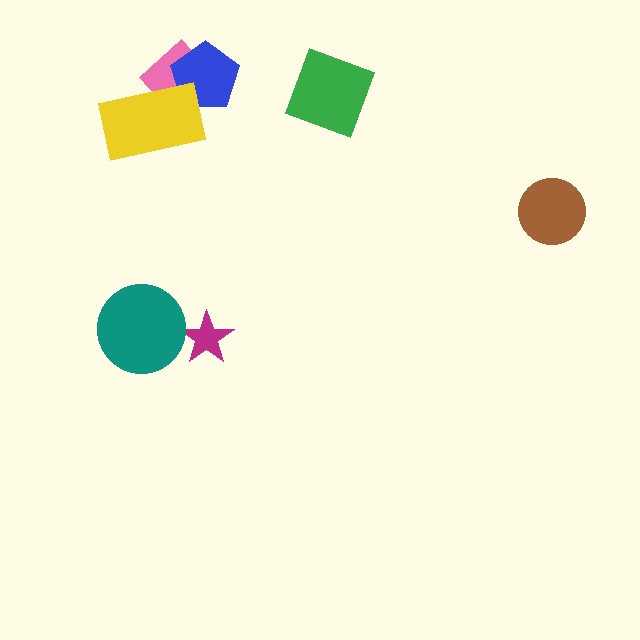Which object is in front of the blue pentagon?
The yellow rectangle is in front of the blue pentagon.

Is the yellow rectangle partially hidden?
No, no other shape covers it.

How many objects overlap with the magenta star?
0 objects overlap with the magenta star.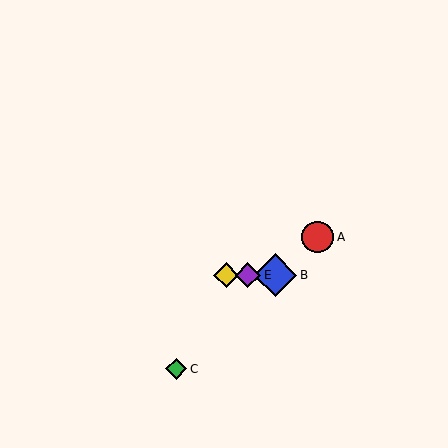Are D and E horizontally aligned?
Yes, both are at y≈275.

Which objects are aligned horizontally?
Objects B, D, E are aligned horizontally.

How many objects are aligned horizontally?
3 objects (B, D, E) are aligned horizontally.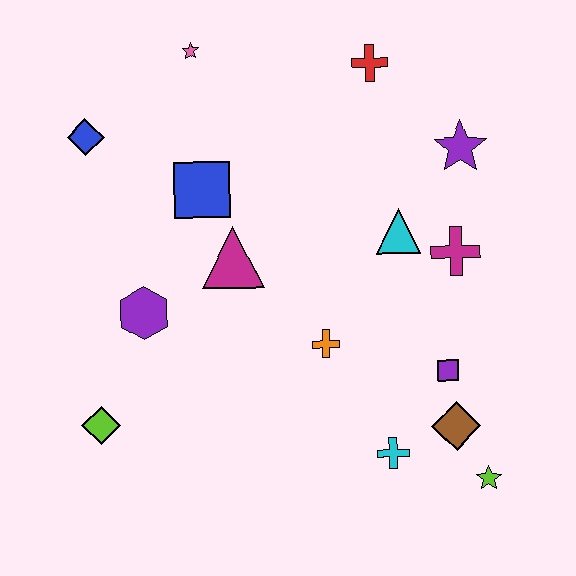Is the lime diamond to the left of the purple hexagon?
Yes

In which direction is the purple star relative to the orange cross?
The purple star is above the orange cross.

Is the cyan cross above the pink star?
No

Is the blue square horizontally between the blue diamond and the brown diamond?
Yes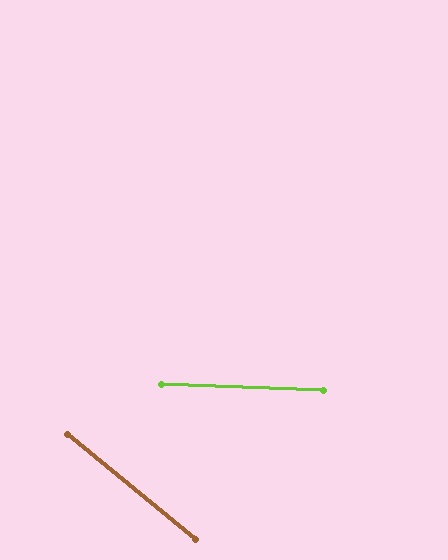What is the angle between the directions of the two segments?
Approximately 37 degrees.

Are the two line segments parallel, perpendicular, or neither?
Neither parallel nor perpendicular — they differ by about 37°.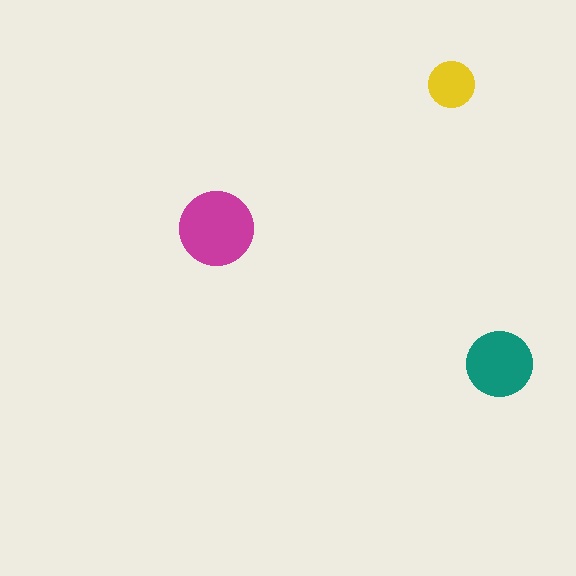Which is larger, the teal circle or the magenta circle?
The magenta one.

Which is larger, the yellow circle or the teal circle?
The teal one.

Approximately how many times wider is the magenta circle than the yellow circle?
About 1.5 times wider.